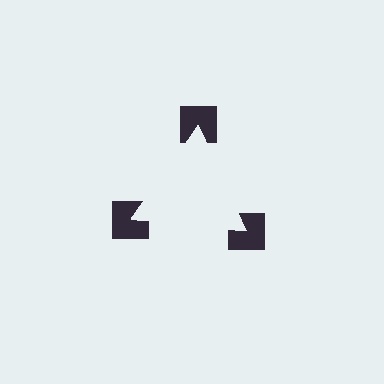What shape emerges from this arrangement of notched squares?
An illusory triangle — its edges are inferred from the aligned wedge cuts in the notched squares, not physically drawn.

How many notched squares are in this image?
There are 3 — one at each vertex of the illusory triangle.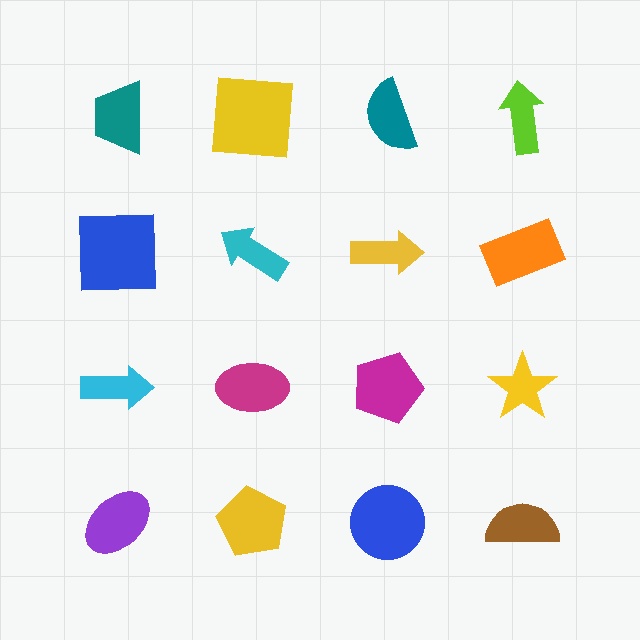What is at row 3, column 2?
A magenta ellipse.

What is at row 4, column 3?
A blue circle.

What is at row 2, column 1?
A blue square.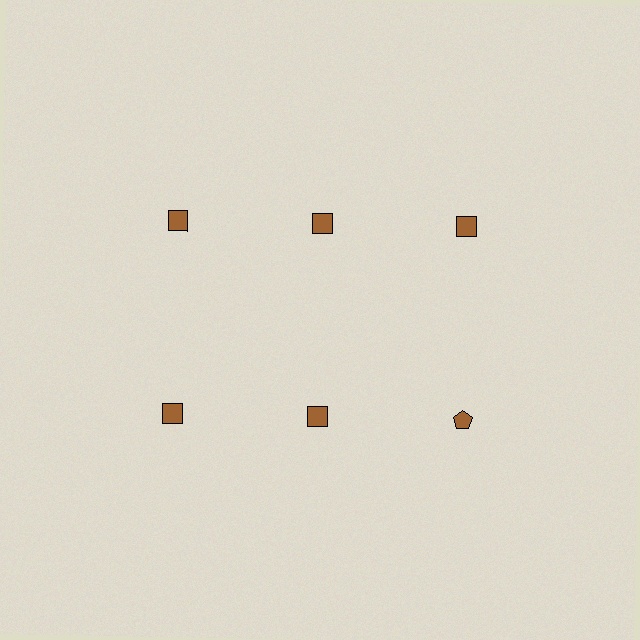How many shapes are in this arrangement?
There are 6 shapes arranged in a grid pattern.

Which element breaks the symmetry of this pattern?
The brown pentagon in the second row, center column breaks the symmetry. All other shapes are brown squares.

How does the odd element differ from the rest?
It has a different shape: pentagon instead of square.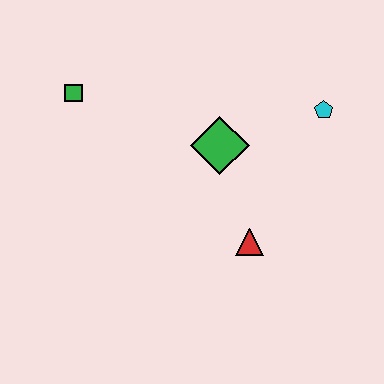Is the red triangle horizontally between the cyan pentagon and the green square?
Yes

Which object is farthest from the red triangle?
The green square is farthest from the red triangle.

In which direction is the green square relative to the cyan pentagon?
The green square is to the left of the cyan pentagon.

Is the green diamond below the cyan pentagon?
Yes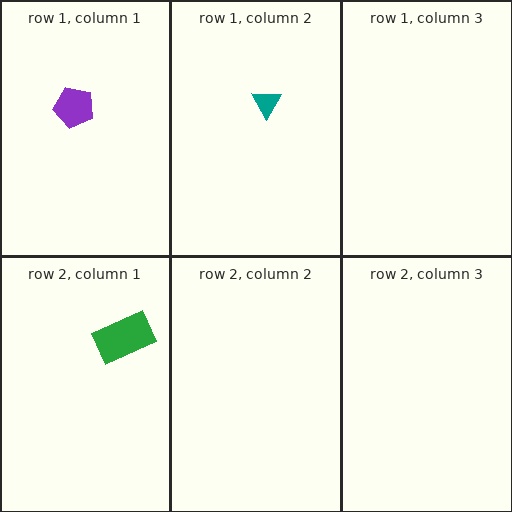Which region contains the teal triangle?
The row 1, column 2 region.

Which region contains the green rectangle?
The row 2, column 1 region.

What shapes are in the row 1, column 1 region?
The purple pentagon.